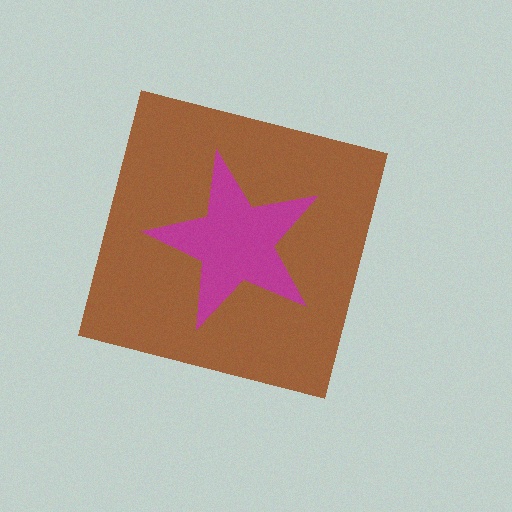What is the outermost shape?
The brown square.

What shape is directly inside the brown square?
The magenta star.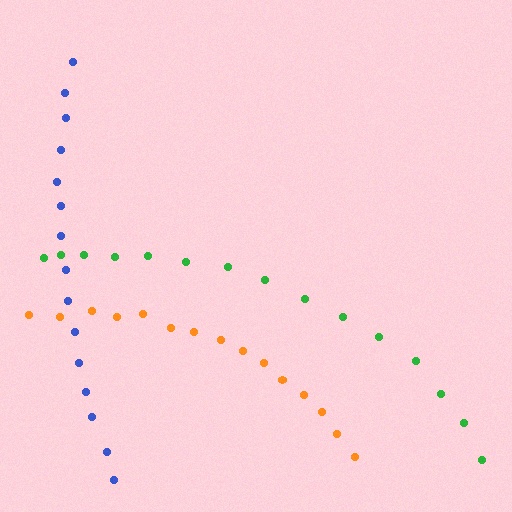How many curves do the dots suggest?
There are 3 distinct paths.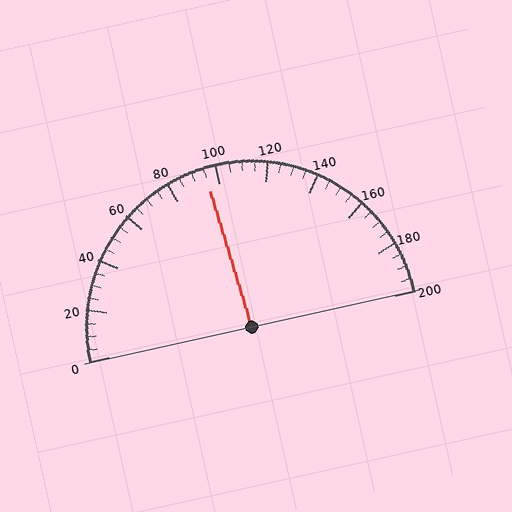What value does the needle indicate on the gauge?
The needle indicates approximately 95.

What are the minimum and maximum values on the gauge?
The gauge ranges from 0 to 200.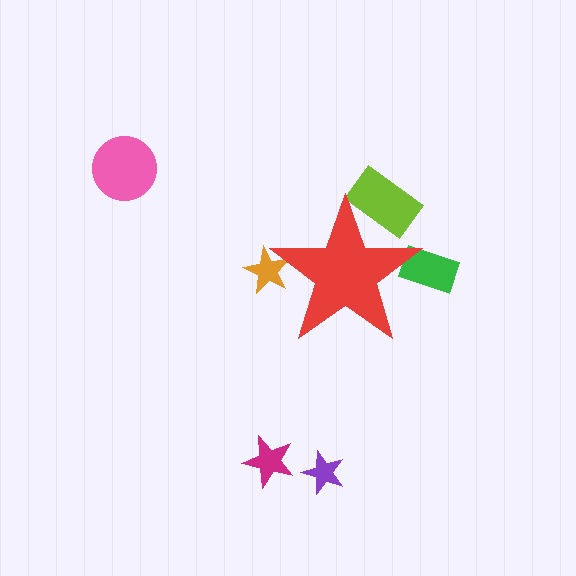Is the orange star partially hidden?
Yes, the orange star is partially hidden behind the red star.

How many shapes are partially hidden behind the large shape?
3 shapes are partially hidden.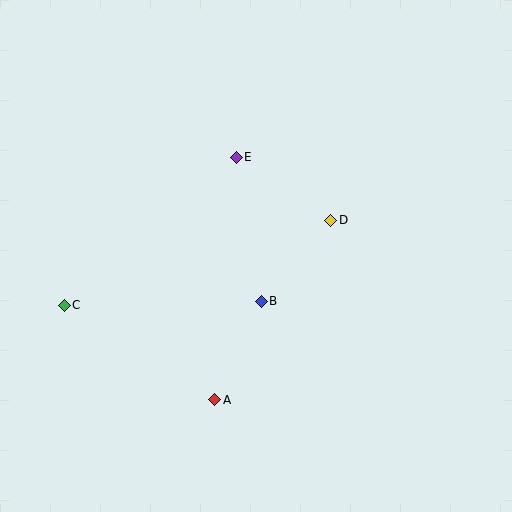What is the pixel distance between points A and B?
The distance between A and B is 109 pixels.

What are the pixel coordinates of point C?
Point C is at (64, 305).